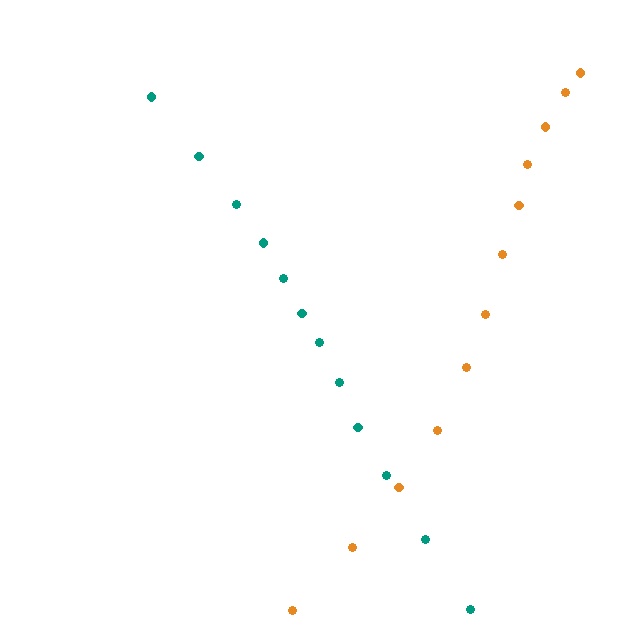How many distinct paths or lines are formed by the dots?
There are 2 distinct paths.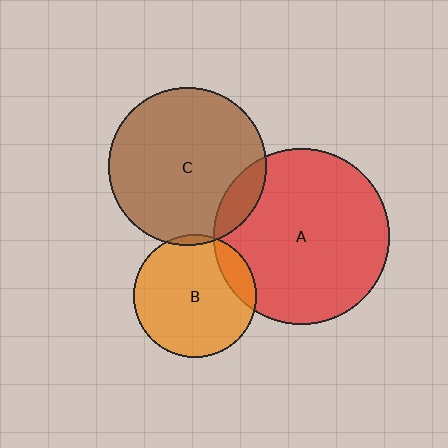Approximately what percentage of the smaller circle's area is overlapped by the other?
Approximately 10%.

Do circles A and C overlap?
Yes.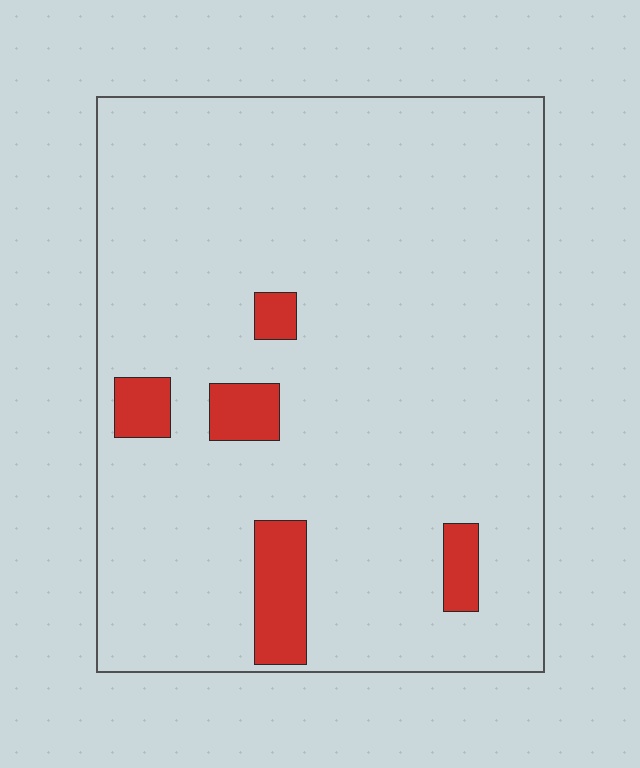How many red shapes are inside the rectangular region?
5.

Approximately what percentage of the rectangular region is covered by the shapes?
Approximately 10%.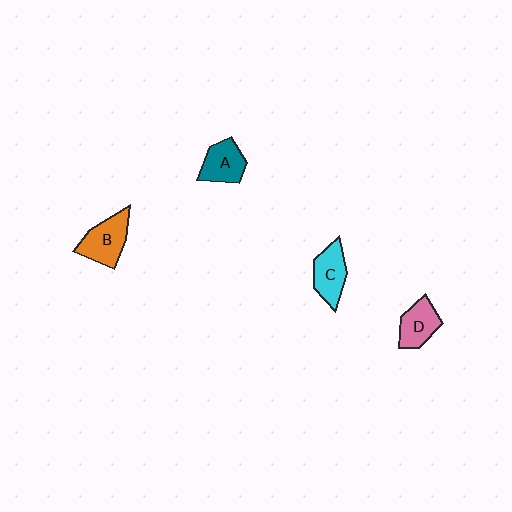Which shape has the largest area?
Shape B (orange).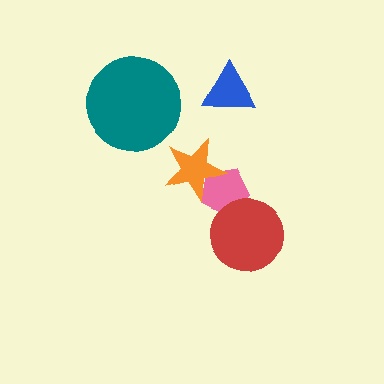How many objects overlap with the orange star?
1 object overlaps with the orange star.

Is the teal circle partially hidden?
No, no other shape covers it.